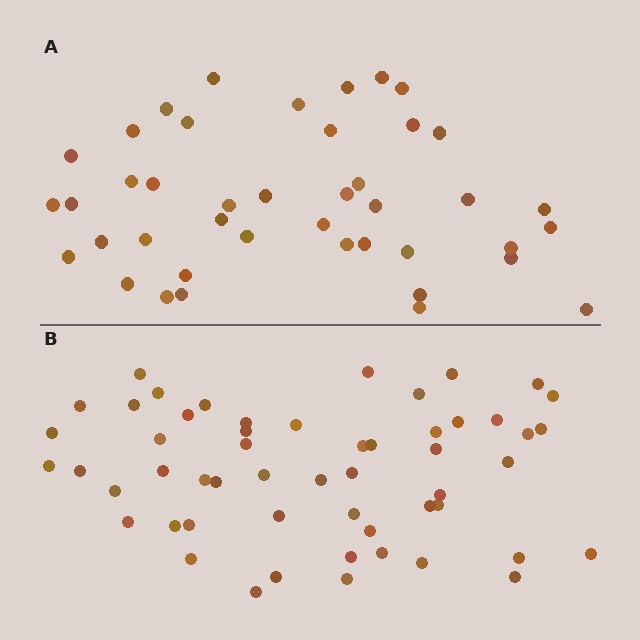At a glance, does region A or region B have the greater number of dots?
Region B (the bottom region) has more dots.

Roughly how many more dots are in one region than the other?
Region B has roughly 12 or so more dots than region A.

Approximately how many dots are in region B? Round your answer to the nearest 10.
About 50 dots. (The exact count is 54, which rounds to 50.)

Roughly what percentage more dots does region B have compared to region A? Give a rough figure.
About 30% more.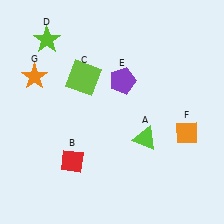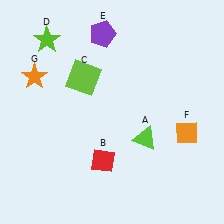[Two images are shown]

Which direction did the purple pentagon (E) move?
The purple pentagon (E) moved up.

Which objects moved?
The objects that moved are: the red diamond (B), the purple pentagon (E).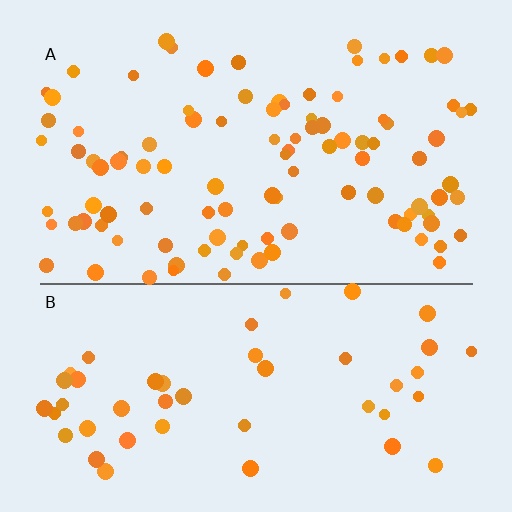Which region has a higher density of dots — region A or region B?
A (the top).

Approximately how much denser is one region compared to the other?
Approximately 2.1× — region A over region B.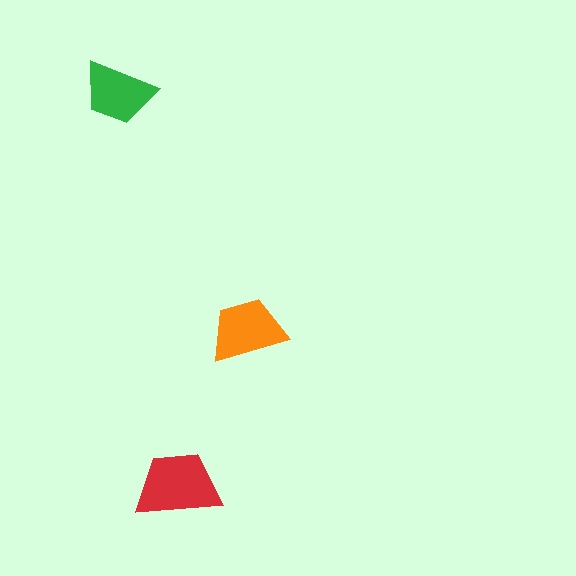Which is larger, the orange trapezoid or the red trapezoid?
The red one.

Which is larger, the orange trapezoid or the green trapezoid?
The orange one.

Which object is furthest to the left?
The green trapezoid is leftmost.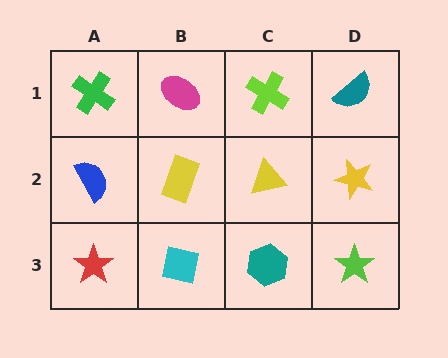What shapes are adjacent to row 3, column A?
A blue semicircle (row 2, column A), a cyan square (row 3, column B).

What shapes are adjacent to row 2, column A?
A green cross (row 1, column A), a red star (row 3, column A), a yellow rectangle (row 2, column B).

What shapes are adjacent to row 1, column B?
A yellow rectangle (row 2, column B), a green cross (row 1, column A), a lime cross (row 1, column C).